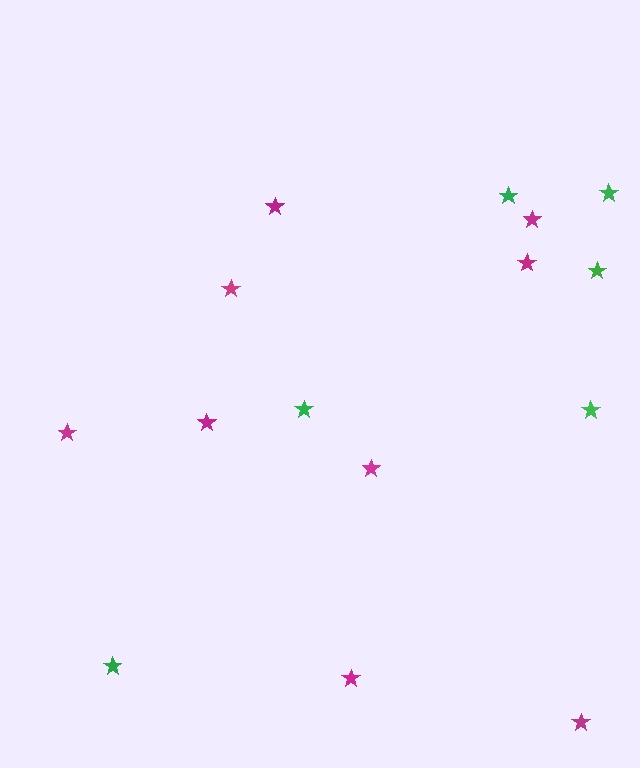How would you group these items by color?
There are 2 groups: one group of green stars (6) and one group of magenta stars (9).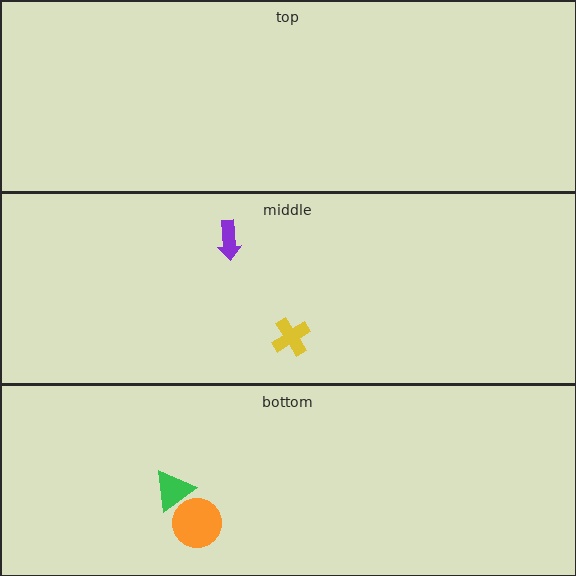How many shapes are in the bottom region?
2.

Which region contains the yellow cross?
The middle region.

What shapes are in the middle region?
The purple arrow, the yellow cross.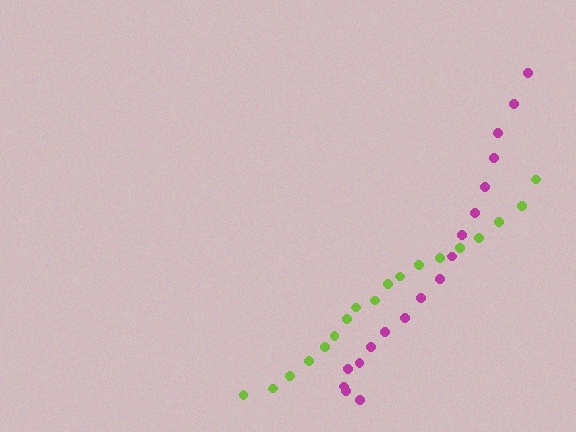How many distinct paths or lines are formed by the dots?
There are 2 distinct paths.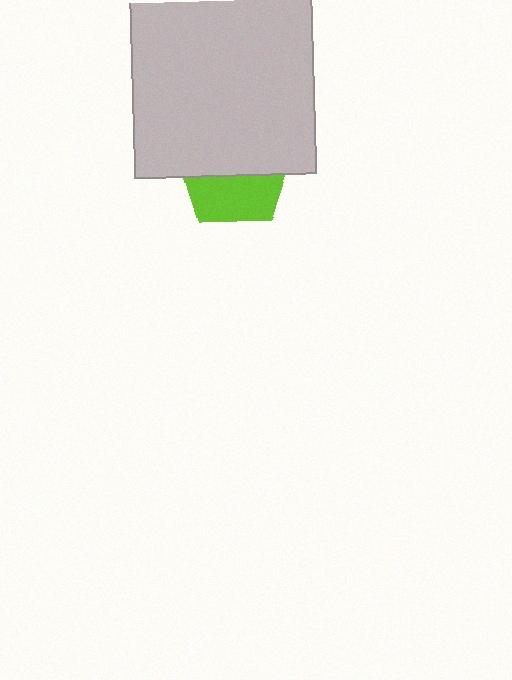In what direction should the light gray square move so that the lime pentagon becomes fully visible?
The light gray square should move up. That is the shortest direction to clear the overlap and leave the lime pentagon fully visible.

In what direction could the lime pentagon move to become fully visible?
The lime pentagon could move down. That would shift it out from behind the light gray square entirely.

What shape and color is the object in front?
The object in front is a light gray square.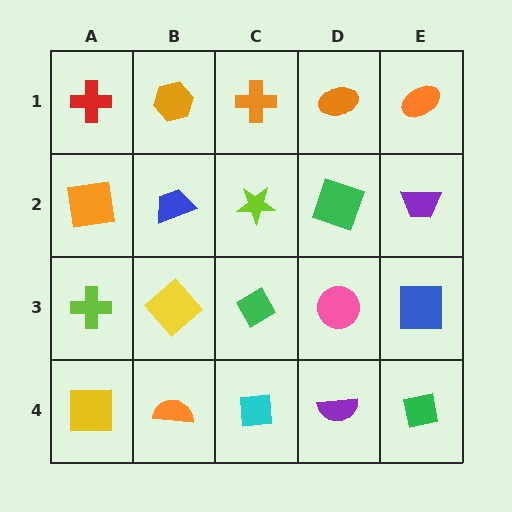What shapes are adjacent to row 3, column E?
A purple trapezoid (row 2, column E), a green square (row 4, column E), a pink circle (row 3, column D).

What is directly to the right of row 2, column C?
A green square.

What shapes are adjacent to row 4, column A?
A lime cross (row 3, column A), an orange semicircle (row 4, column B).